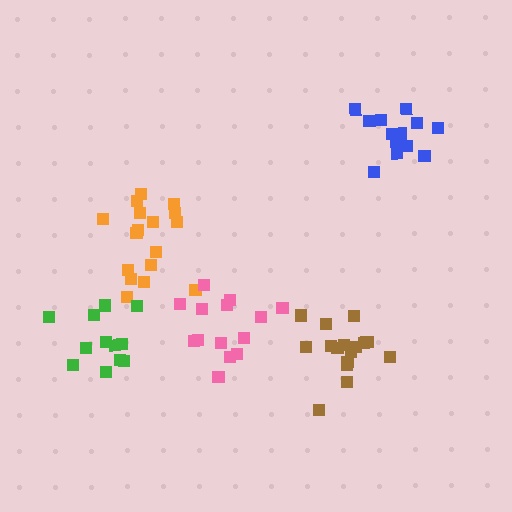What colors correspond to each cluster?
The clusters are colored: blue, orange, pink, brown, green.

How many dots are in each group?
Group 1: 13 dots, Group 2: 17 dots, Group 3: 14 dots, Group 4: 17 dots, Group 5: 12 dots (73 total).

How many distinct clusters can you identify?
There are 5 distinct clusters.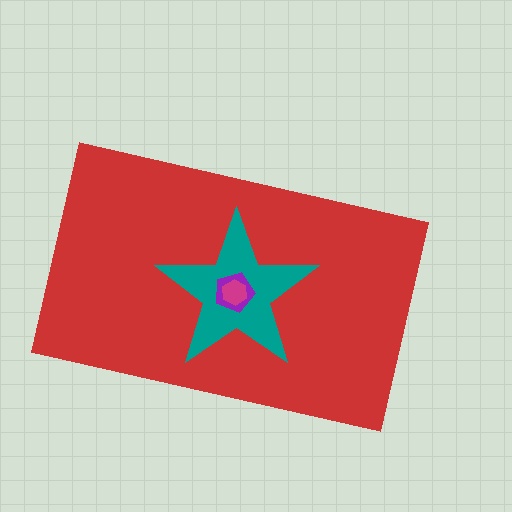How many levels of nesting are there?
4.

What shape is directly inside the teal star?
The purple pentagon.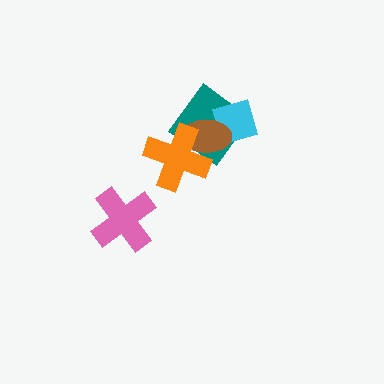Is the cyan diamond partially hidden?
Yes, it is partially covered by another shape.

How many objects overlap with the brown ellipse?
3 objects overlap with the brown ellipse.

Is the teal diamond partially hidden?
Yes, it is partially covered by another shape.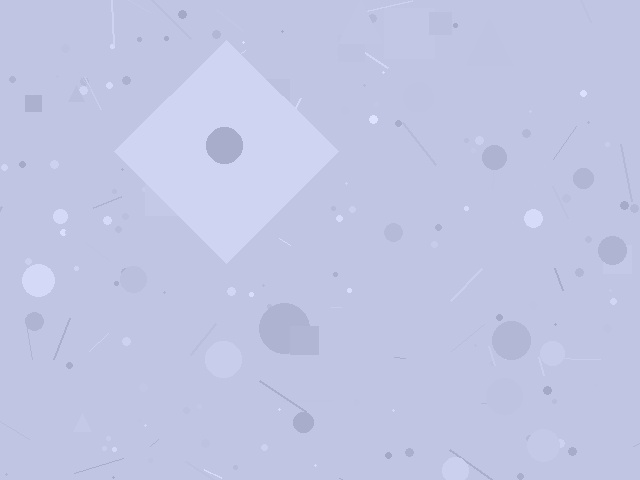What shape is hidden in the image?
A diamond is hidden in the image.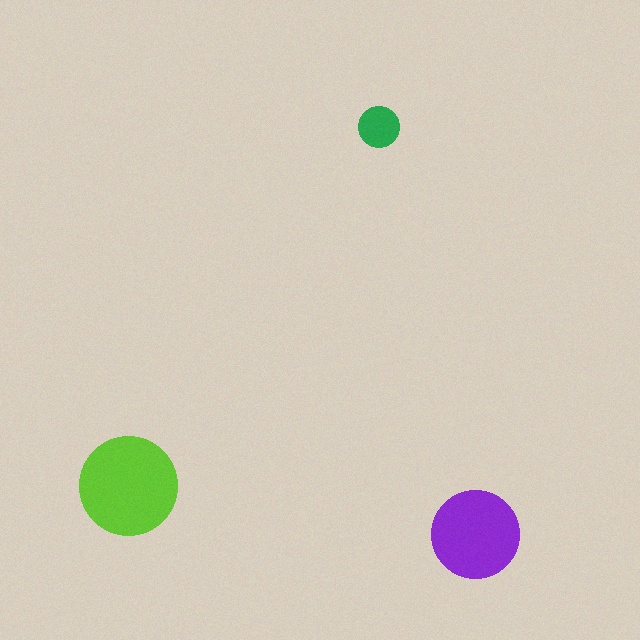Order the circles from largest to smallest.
the lime one, the purple one, the green one.